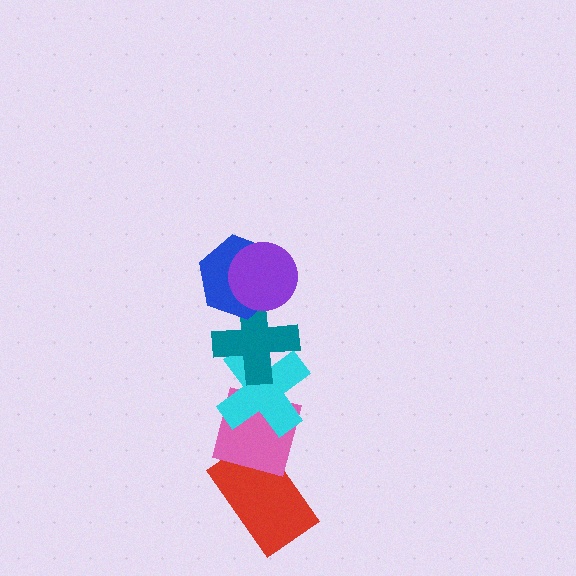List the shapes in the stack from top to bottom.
From top to bottom: the purple circle, the blue hexagon, the teal cross, the cyan cross, the pink square, the red rectangle.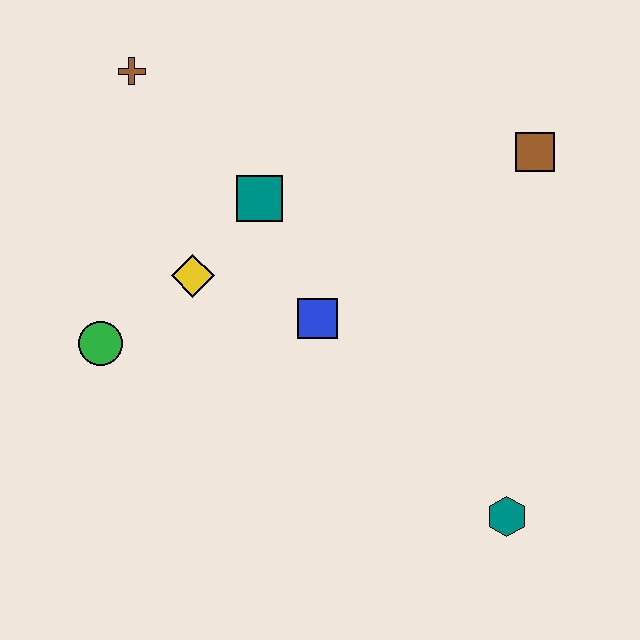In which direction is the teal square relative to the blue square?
The teal square is above the blue square.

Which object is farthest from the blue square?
The brown cross is farthest from the blue square.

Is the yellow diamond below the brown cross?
Yes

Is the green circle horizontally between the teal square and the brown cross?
No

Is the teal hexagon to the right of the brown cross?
Yes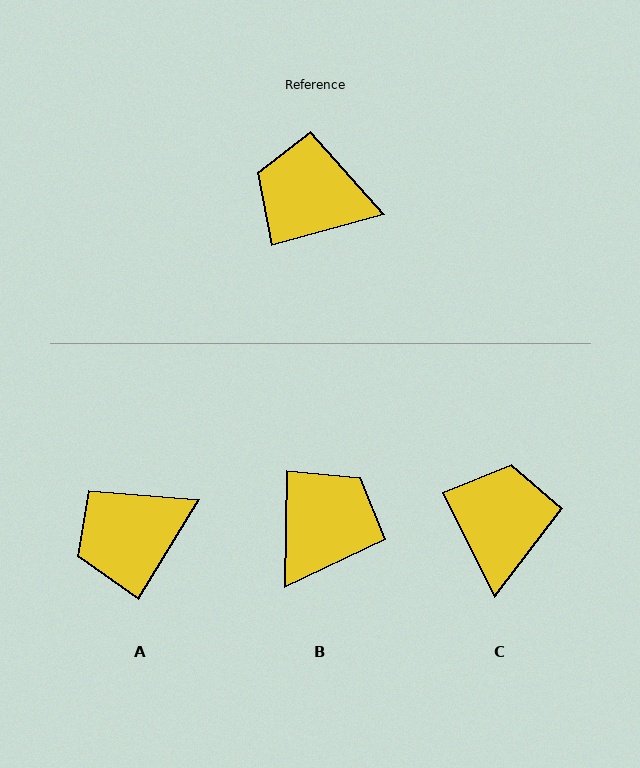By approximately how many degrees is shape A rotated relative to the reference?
Approximately 43 degrees counter-clockwise.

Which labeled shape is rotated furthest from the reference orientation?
B, about 106 degrees away.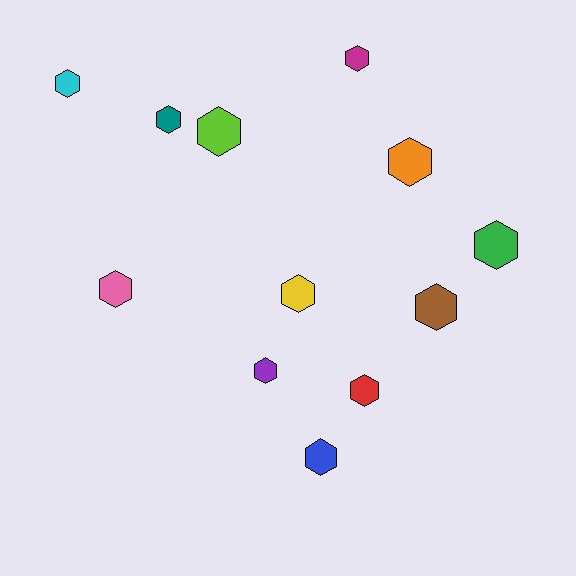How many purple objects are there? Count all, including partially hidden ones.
There is 1 purple object.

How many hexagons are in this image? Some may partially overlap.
There are 12 hexagons.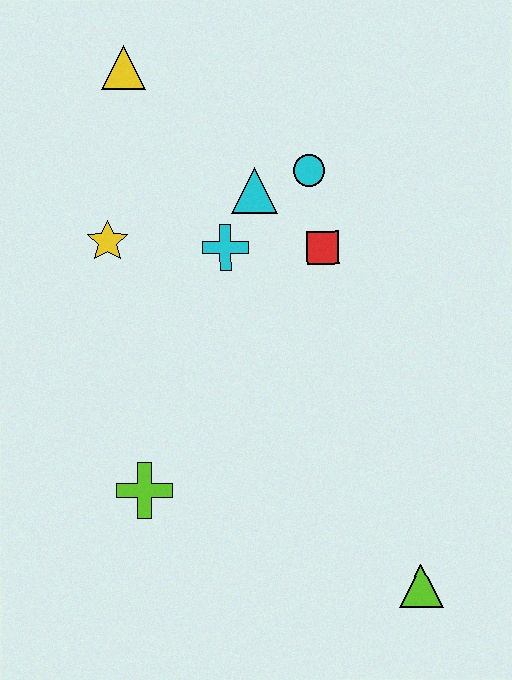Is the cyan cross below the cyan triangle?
Yes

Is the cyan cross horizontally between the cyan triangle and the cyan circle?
No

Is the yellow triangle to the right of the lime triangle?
No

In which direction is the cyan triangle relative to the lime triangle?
The cyan triangle is above the lime triangle.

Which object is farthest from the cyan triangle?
The lime triangle is farthest from the cyan triangle.